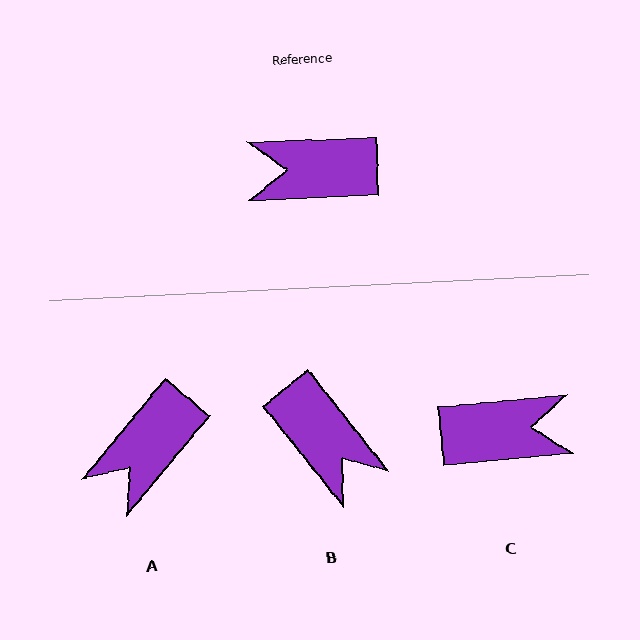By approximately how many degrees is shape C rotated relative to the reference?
Approximately 177 degrees clockwise.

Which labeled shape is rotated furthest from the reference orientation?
C, about 177 degrees away.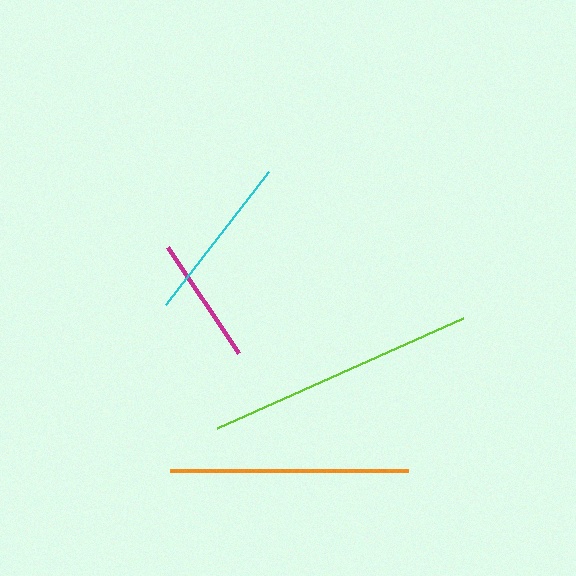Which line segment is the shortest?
The magenta line is the shortest at approximately 128 pixels.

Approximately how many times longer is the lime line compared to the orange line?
The lime line is approximately 1.1 times the length of the orange line.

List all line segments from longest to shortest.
From longest to shortest: lime, orange, cyan, magenta.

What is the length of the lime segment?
The lime segment is approximately 269 pixels long.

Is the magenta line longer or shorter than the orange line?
The orange line is longer than the magenta line.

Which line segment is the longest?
The lime line is the longest at approximately 269 pixels.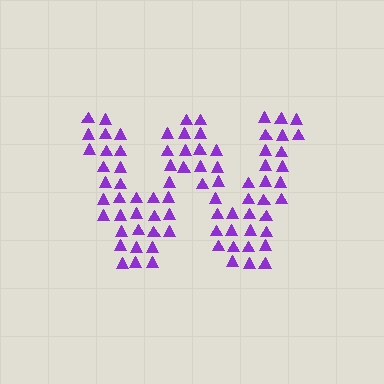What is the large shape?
The large shape is the letter W.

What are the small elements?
The small elements are triangles.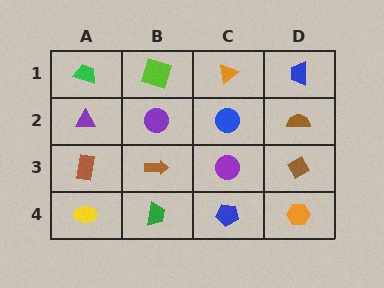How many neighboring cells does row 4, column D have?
2.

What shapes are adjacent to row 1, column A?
A purple triangle (row 2, column A), a lime square (row 1, column B).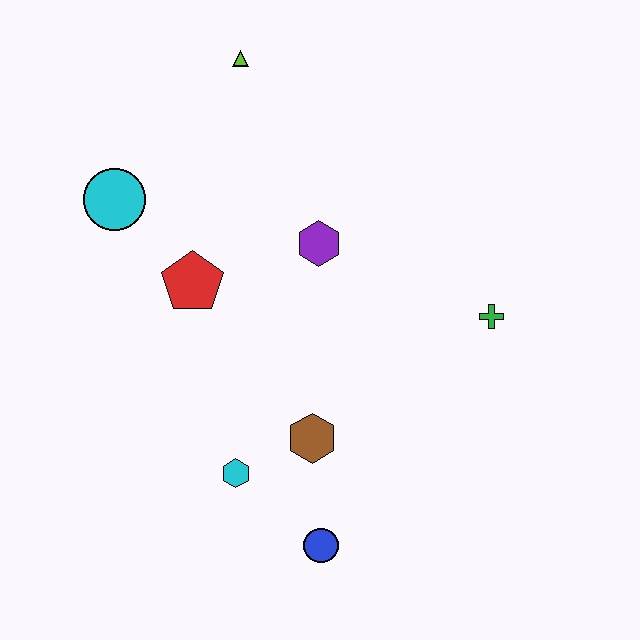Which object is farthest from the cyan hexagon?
The lime triangle is farthest from the cyan hexagon.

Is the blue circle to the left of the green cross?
Yes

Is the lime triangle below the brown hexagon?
No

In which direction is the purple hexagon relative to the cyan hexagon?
The purple hexagon is above the cyan hexagon.